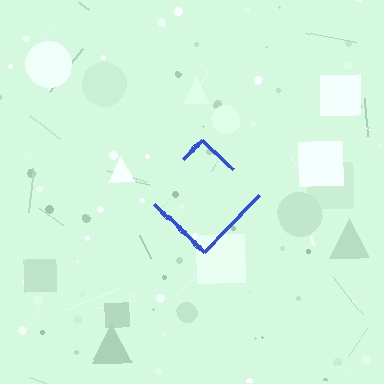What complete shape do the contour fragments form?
The contour fragments form a diamond.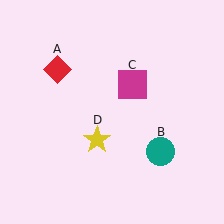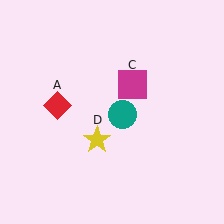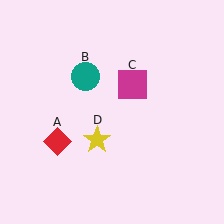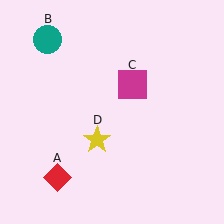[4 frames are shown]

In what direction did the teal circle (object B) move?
The teal circle (object B) moved up and to the left.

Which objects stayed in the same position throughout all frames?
Magenta square (object C) and yellow star (object D) remained stationary.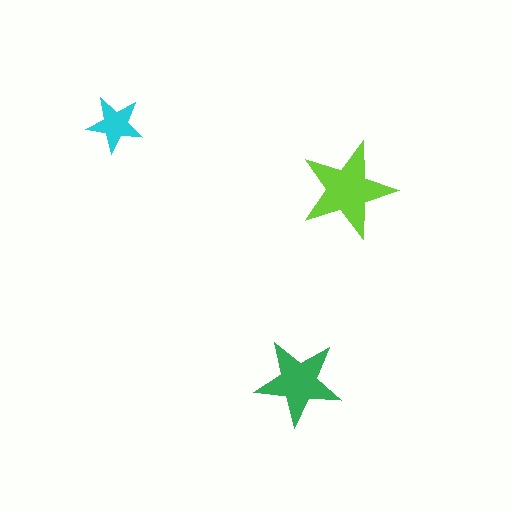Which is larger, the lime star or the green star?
The lime one.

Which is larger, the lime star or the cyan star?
The lime one.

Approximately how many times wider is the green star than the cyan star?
About 1.5 times wider.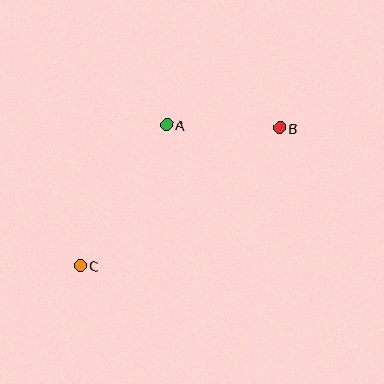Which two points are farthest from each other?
Points B and C are farthest from each other.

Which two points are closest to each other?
Points A and B are closest to each other.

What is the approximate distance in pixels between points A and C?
The distance between A and C is approximately 165 pixels.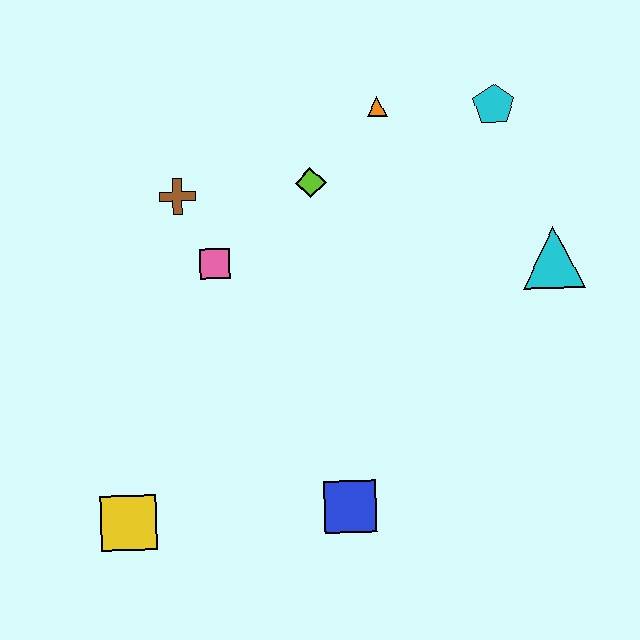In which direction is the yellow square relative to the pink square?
The yellow square is below the pink square.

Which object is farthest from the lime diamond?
The yellow square is farthest from the lime diamond.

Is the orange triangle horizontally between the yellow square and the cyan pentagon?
Yes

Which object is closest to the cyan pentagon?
The orange triangle is closest to the cyan pentagon.